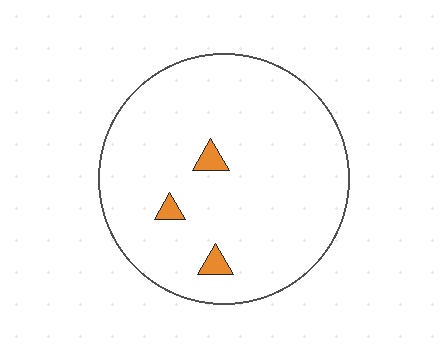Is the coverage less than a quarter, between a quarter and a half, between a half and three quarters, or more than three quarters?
Less than a quarter.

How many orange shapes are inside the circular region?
3.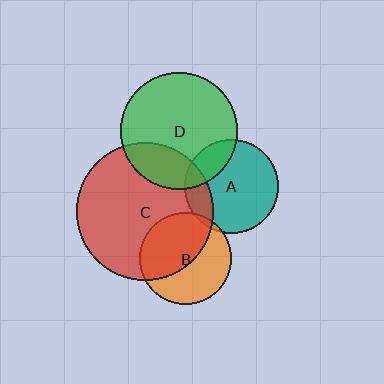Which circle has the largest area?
Circle C (red).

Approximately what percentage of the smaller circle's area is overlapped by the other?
Approximately 20%.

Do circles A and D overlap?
Yes.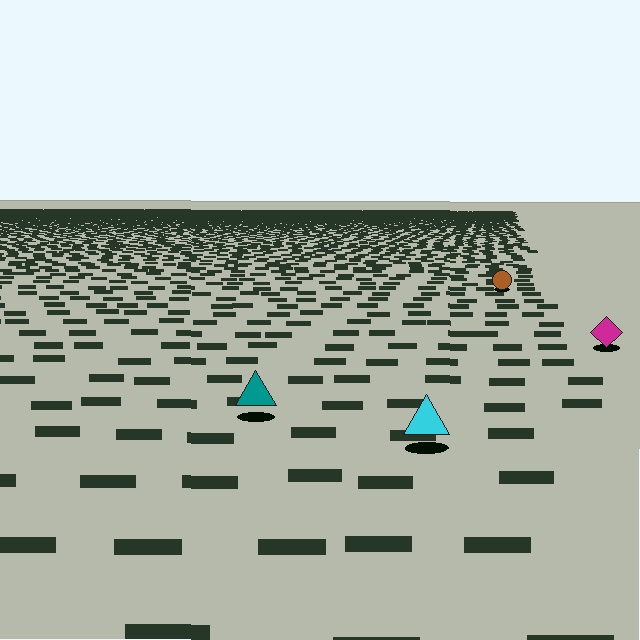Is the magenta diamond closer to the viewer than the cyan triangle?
No. The cyan triangle is closer — you can tell from the texture gradient: the ground texture is coarser near it.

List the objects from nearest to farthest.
From nearest to farthest: the cyan triangle, the teal triangle, the magenta diamond, the brown circle.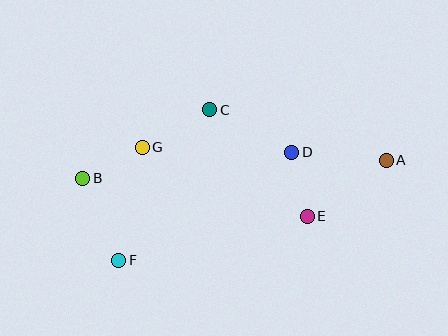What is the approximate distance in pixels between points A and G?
The distance between A and G is approximately 244 pixels.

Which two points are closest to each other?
Points D and E are closest to each other.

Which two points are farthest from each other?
Points A and B are farthest from each other.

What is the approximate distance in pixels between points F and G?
The distance between F and G is approximately 115 pixels.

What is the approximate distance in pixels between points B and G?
The distance between B and G is approximately 67 pixels.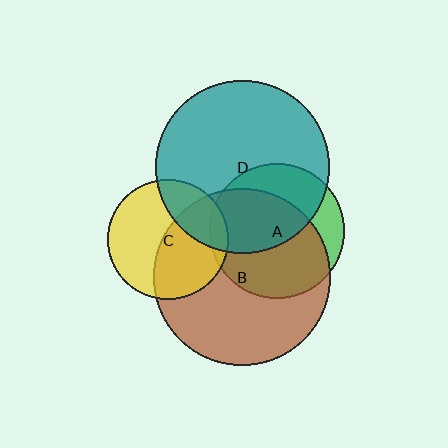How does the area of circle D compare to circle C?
Approximately 2.1 times.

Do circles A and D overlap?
Yes.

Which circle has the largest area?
Circle B (brown).